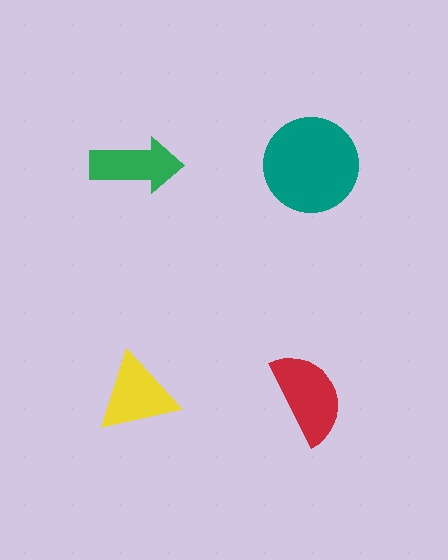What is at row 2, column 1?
A yellow triangle.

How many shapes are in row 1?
2 shapes.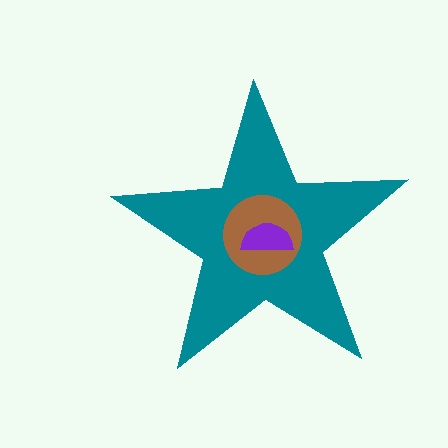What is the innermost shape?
The purple semicircle.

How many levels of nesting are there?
3.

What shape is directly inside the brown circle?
The purple semicircle.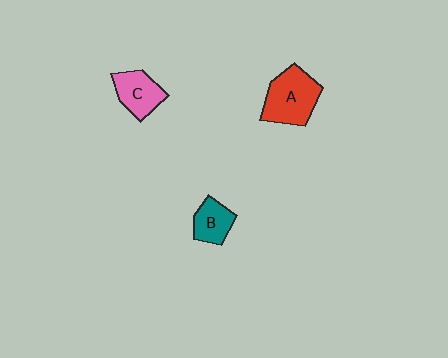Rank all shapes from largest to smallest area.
From largest to smallest: A (red), C (pink), B (teal).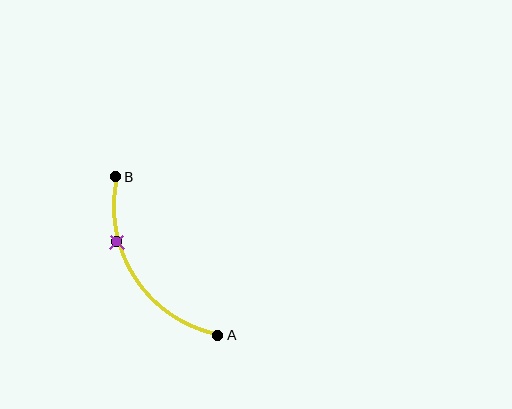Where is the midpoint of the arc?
The arc midpoint is the point on the curve farthest from the straight line joining A and B. It sits to the left of that line.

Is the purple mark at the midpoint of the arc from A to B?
No. The purple mark lies on the arc but is closer to endpoint B. The arc midpoint would be at the point on the curve equidistant along the arc from both A and B.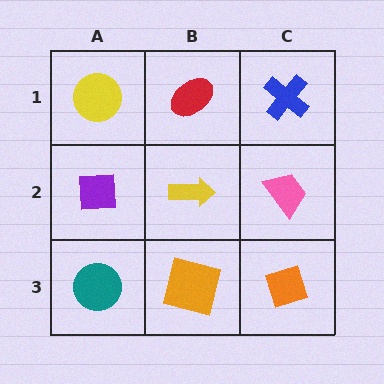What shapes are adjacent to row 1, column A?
A purple square (row 2, column A), a red ellipse (row 1, column B).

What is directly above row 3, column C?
A pink trapezoid.